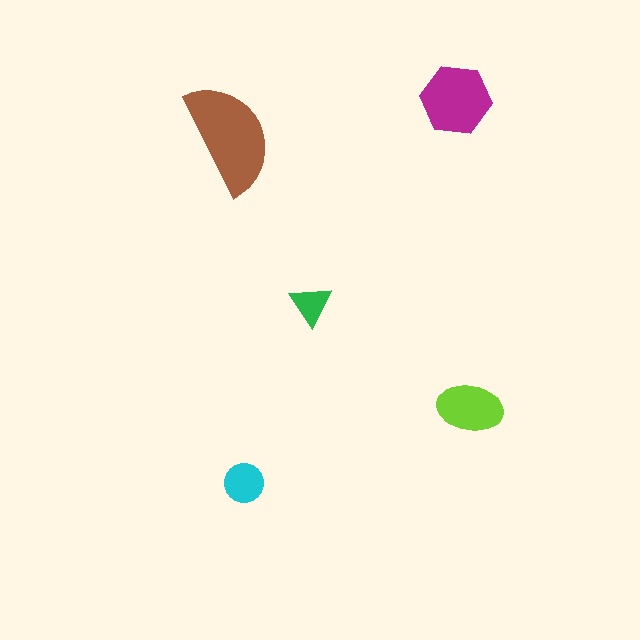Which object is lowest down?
The cyan circle is bottommost.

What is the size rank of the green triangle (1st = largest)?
5th.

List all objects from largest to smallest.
The brown semicircle, the magenta hexagon, the lime ellipse, the cyan circle, the green triangle.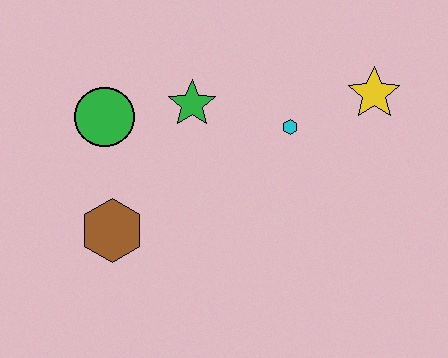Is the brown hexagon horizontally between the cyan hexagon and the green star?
No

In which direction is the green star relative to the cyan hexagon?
The green star is to the left of the cyan hexagon.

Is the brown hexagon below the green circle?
Yes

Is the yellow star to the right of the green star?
Yes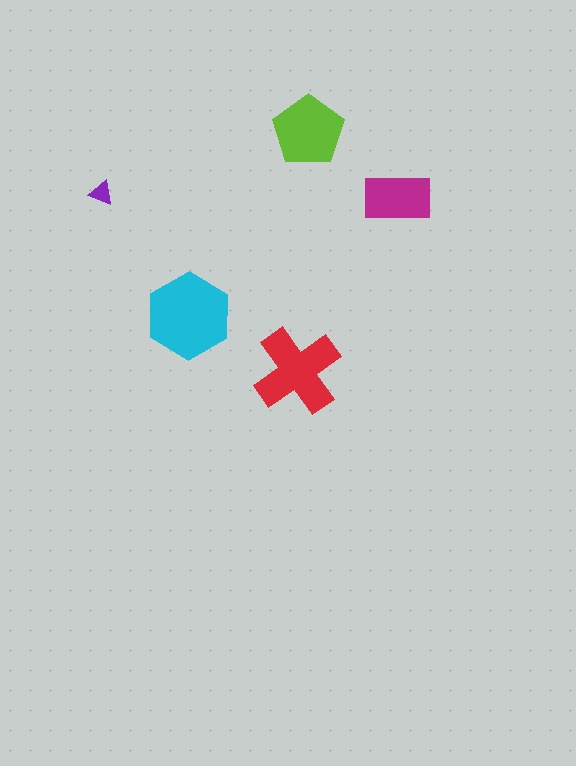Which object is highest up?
The lime pentagon is topmost.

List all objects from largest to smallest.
The cyan hexagon, the red cross, the lime pentagon, the magenta rectangle, the purple triangle.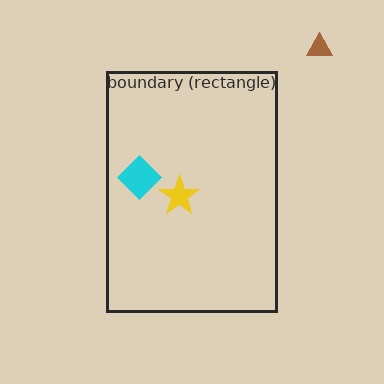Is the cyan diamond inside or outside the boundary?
Inside.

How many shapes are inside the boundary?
2 inside, 1 outside.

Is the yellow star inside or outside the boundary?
Inside.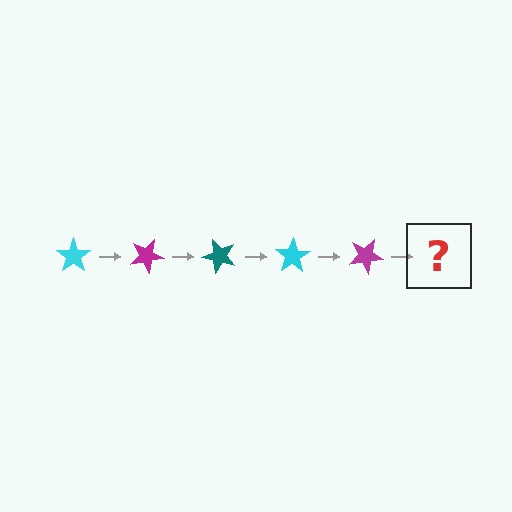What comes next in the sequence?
The next element should be a teal star, rotated 125 degrees from the start.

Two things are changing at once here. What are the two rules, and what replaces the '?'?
The two rules are that it rotates 25 degrees each step and the color cycles through cyan, magenta, and teal. The '?' should be a teal star, rotated 125 degrees from the start.